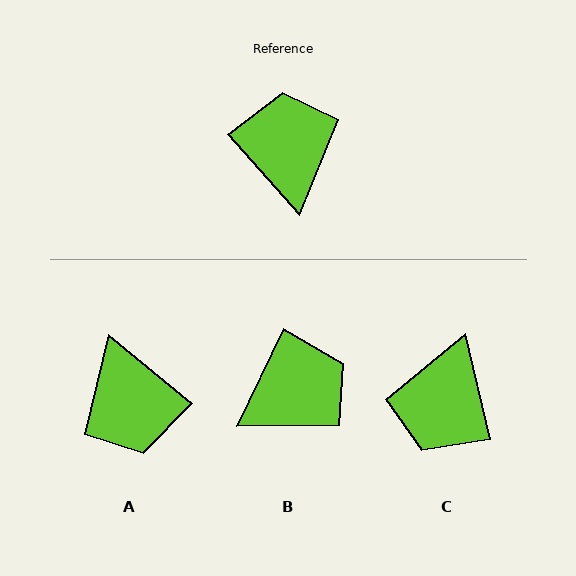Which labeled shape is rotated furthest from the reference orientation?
A, about 172 degrees away.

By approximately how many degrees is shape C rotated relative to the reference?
Approximately 151 degrees counter-clockwise.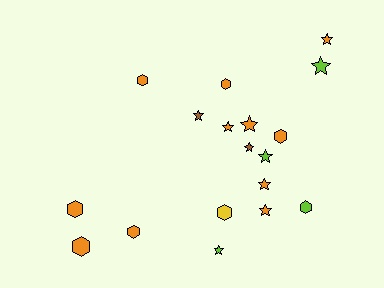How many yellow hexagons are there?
There is 1 yellow hexagon.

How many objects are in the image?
There are 18 objects.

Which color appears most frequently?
Orange, with 11 objects.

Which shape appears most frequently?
Star, with 10 objects.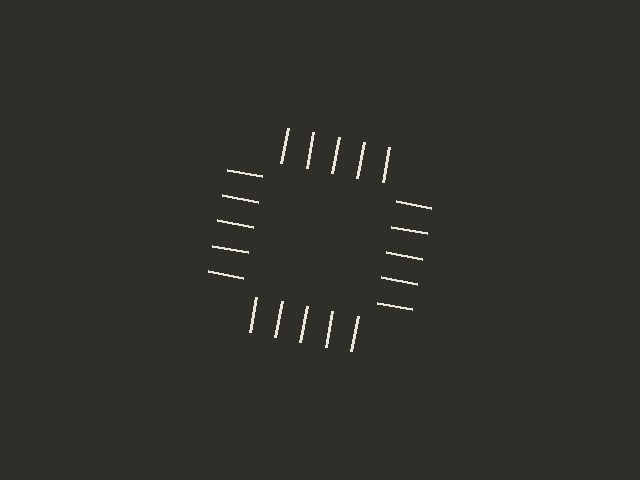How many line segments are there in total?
20 — 5 along each of the 4 edges.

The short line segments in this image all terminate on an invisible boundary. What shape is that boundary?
An illusory square — the line segments terminate on its edges but no continuous stroke is drawn.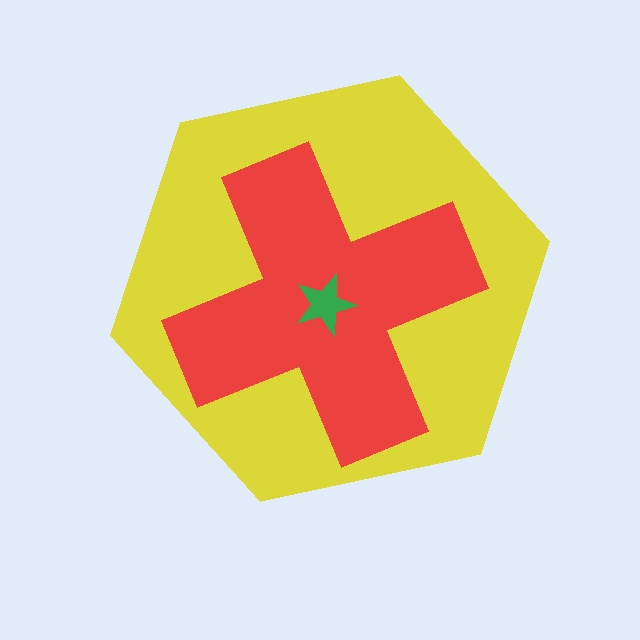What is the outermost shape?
The yellow hexagon.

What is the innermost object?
The green star.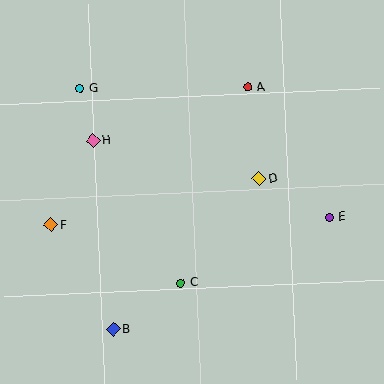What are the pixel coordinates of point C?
Point C is at (181, 283).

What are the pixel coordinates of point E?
Point E is at (330, 217).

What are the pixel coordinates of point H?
Point H is at (93, 140).